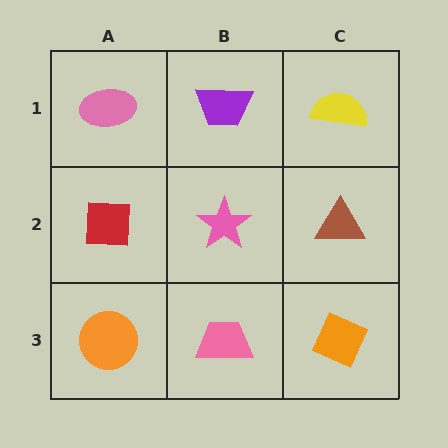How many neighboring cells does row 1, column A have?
2.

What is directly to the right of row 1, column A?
A purple trapezoid.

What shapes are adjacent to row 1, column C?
A brown triangle (row 2, column C), a purple trapezoid (row 1, column B).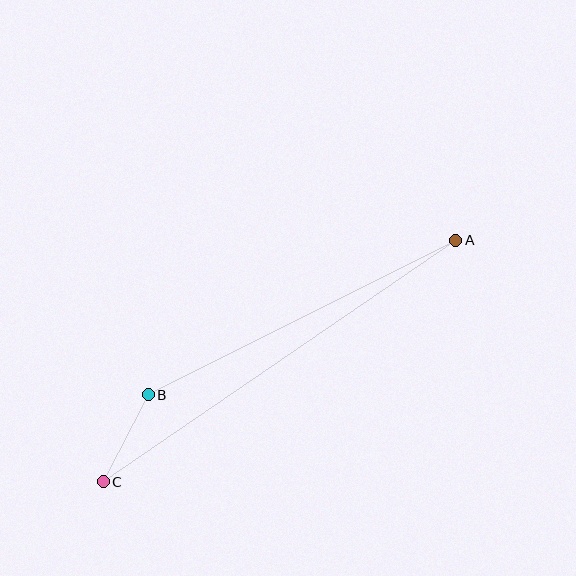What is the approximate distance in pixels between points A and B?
The distance between A and B is approximately 344 pixels.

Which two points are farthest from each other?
Points A and C are farthest from each other.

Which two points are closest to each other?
Points B and C are closest to each other.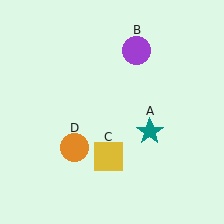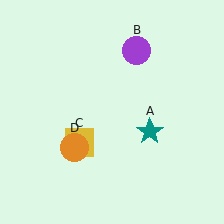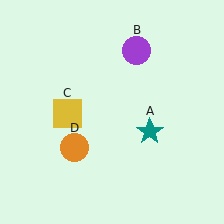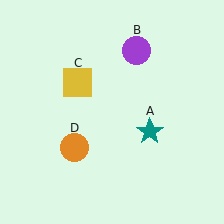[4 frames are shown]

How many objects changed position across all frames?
1 object changed position: yellow square (object C).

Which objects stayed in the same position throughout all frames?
Teal star (object A) and purple circle (object B) and orange circle (object D) remained stationary.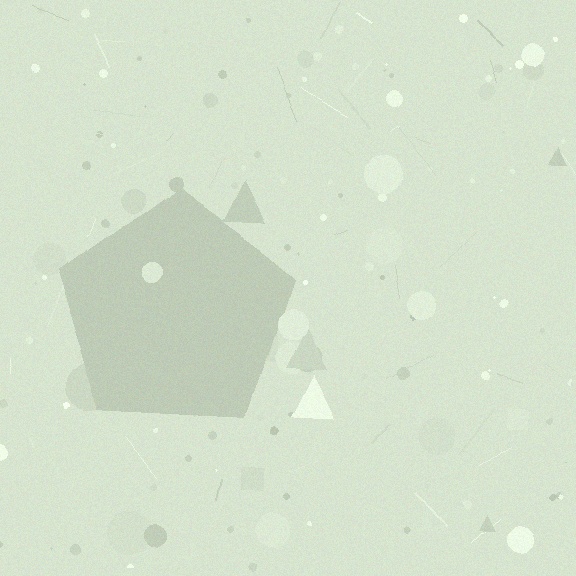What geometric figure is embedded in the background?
A pentagon is embedded in the background.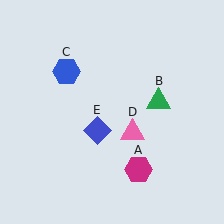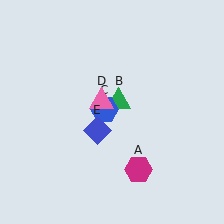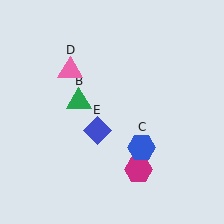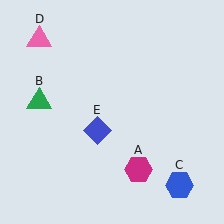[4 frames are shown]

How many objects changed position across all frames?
3 objects changed position: green triangle (object B), blue hexagon (object C), pink triangle (object D).